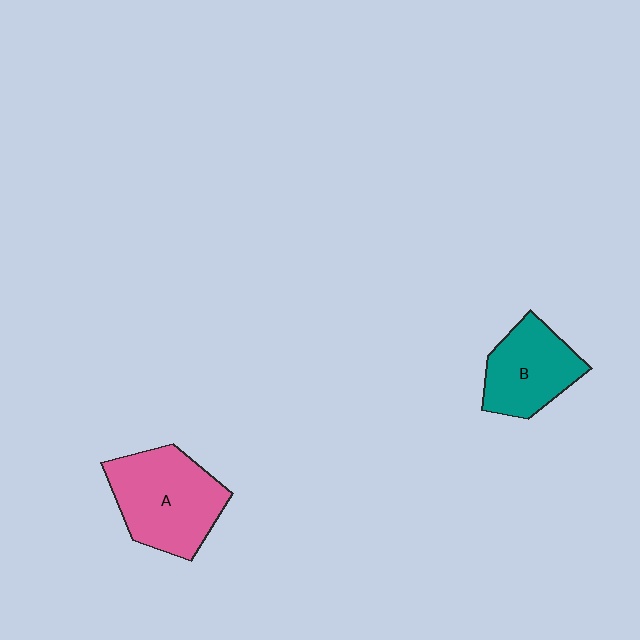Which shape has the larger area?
Shape A (pink).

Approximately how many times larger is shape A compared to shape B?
Approximately 1.3 times.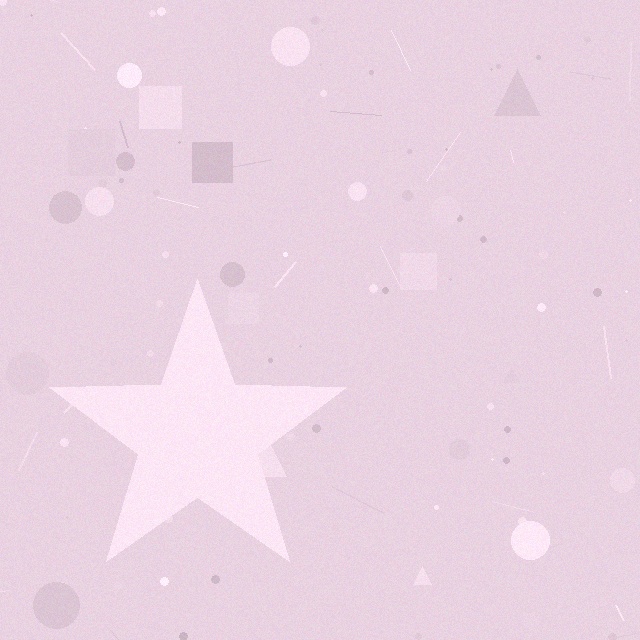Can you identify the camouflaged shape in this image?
The camouflaged shape is a star.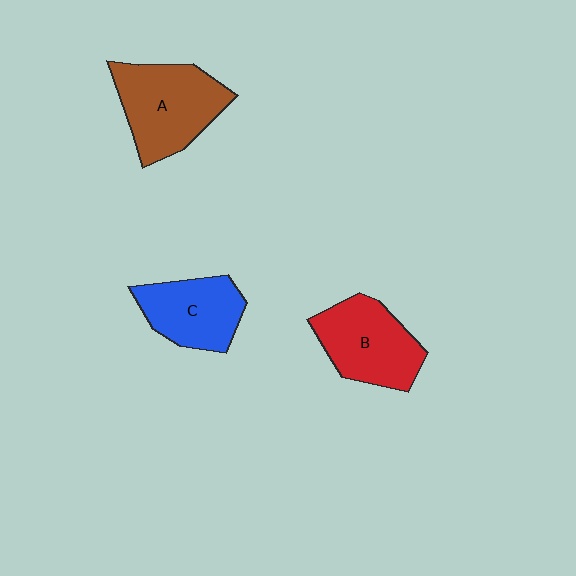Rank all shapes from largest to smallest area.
From largest to smallest: A (brown), B (red), C (blue).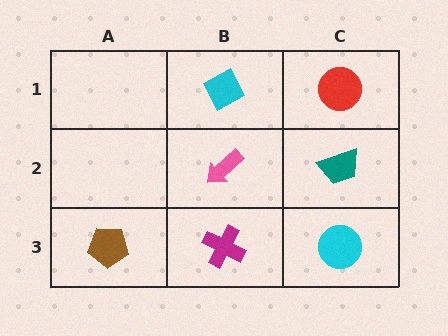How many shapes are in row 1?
2 shapes.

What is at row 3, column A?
A brown pentagon.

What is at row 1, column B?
A cyan diamond.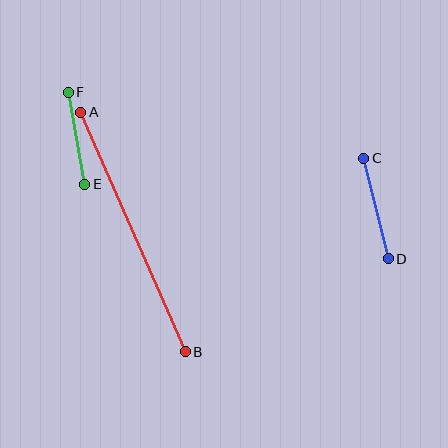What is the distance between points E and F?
The distance is approximately 93 pixels.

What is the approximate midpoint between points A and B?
The midpoint is at approximately (133, 232) pixels.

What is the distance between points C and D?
The distance is approximately 104 pixels.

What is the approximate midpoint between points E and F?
The midpoint is at approximately (77, 138) pixels.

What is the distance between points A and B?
The distance is approximately 262 pixels.